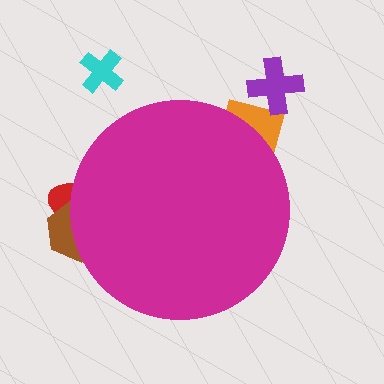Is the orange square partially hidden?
Yes, the orange square is partially hidden behind the magenta circle.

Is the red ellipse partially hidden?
Yes, the red ellipse is partially hidden behind the magenta circle.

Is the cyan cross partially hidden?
No, the cyan cross is fully visible.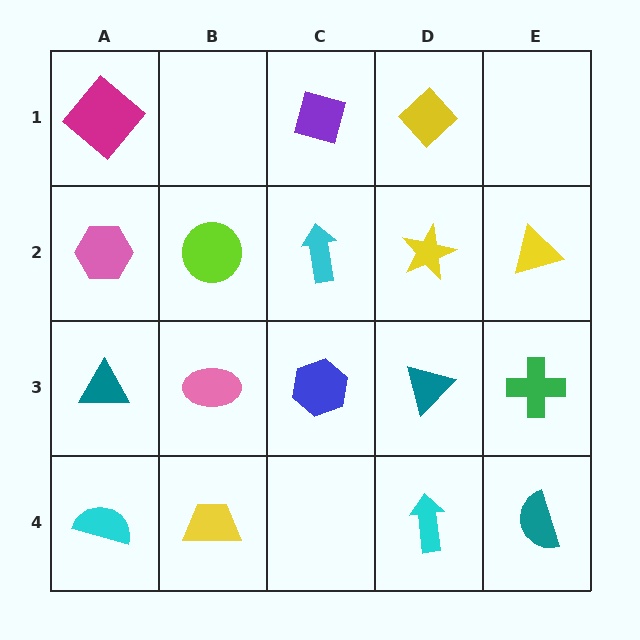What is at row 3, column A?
A teal triangle.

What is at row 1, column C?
A purple square.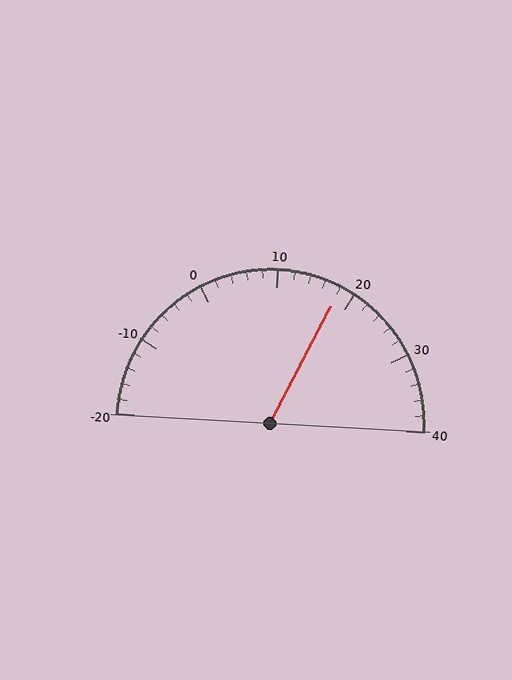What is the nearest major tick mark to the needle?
The nearest major tick mark is 20.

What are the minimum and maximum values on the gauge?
The gauge ranges from -20 to 40.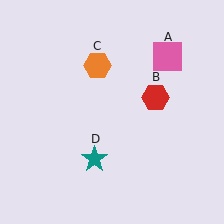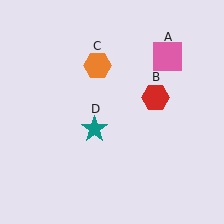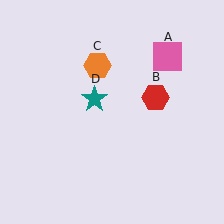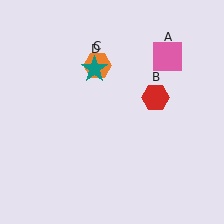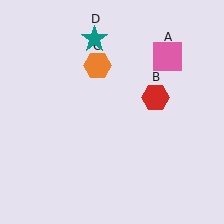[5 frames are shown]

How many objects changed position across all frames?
1 object changed position: teal star (object D).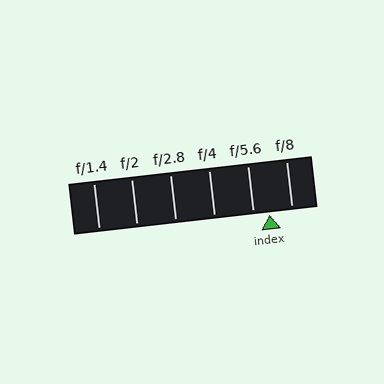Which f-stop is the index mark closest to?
The index mark is closest to f/5.6.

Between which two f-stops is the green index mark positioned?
The index mark is between f/5.6 and f/8.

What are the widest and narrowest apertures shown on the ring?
The widest aperture shown is f/1.4 and the narrowest is f/8.